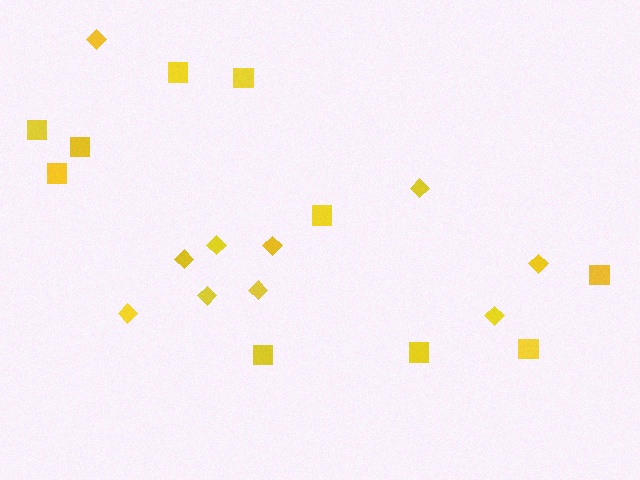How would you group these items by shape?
There are 2 groups: one group of squares (10) and one group of diamonds (10).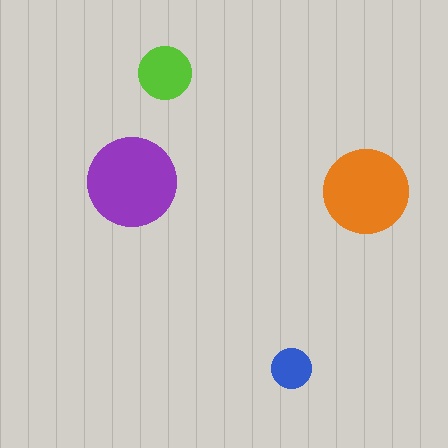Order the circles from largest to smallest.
the purple one, the orange one, the lime one, the blue one.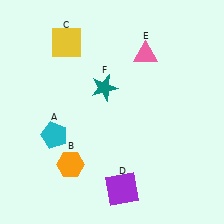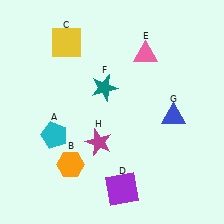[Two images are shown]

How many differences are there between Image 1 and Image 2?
There are 2 differences between the two images.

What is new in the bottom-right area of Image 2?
A blue triangle (G) was added in the bottom-right area of Image 2.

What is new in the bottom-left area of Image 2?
A magenta star (H) was added in the bottom-left area of Image 2.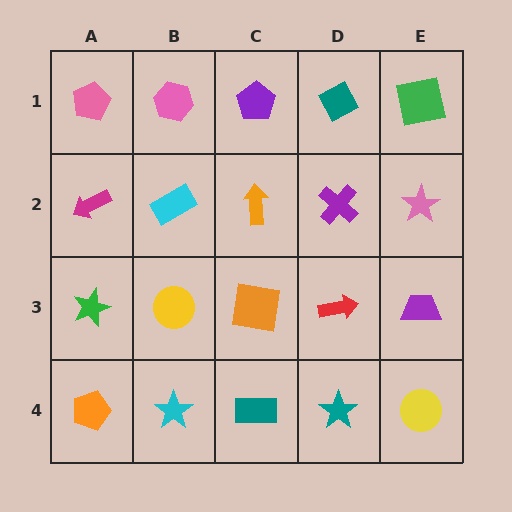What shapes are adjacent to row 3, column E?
A pink star (row 2, column E), a yellow circle (row 4, column E), a red arrow (row 3, column D).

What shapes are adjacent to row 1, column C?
An orange arrow (row 2, column C), a pink hexagon (row 1, column B), a teal diamond (row 1, column D).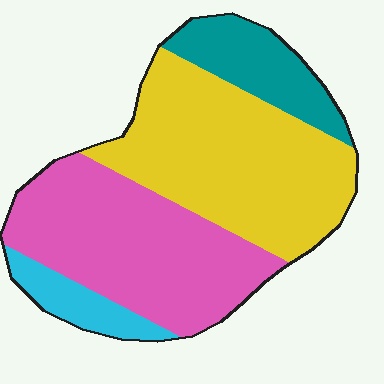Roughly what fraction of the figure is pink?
Pink takes up about three eighths (3/8) of the figure.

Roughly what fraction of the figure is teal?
Teal takes up about one eighth (1/8) of the figure.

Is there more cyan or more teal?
Teal.